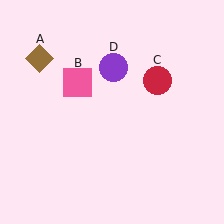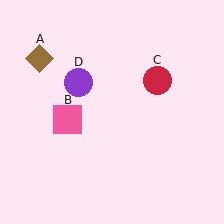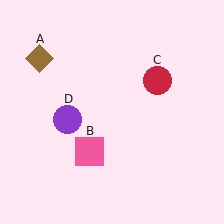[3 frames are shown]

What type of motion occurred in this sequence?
The pink square (object B), purple circle (object D) rotated counterclockwise around the center of the scene.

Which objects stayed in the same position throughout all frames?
Brown diamond (object A) and red circle (object C) remained stationary.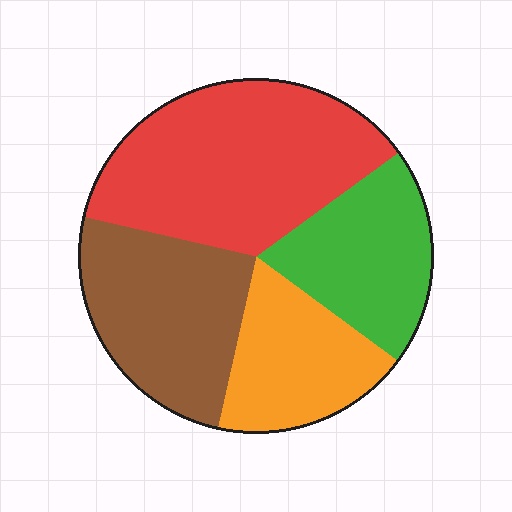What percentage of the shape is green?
Green covers around 20% of the shape.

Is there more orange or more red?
Red.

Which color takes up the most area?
Red, at roughly 35%.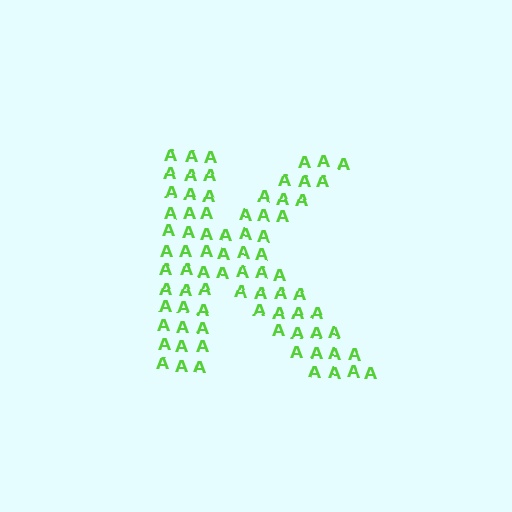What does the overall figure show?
The overall figure shows the letter K.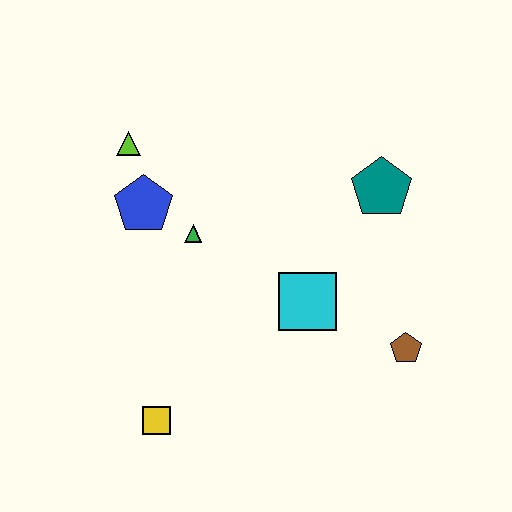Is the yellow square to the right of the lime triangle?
Yes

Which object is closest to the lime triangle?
The blue pentagon is closest to the lime triangle.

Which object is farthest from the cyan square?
The lime triangle is farthest from the cyan square.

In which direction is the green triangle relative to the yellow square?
The green triangle is above the yellow square.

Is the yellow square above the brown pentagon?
No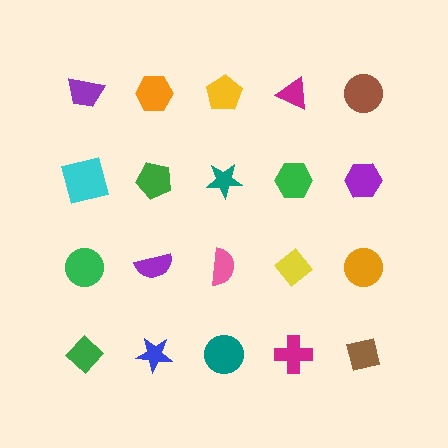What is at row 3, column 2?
A purple semicircle.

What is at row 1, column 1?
A purple trapezoid.